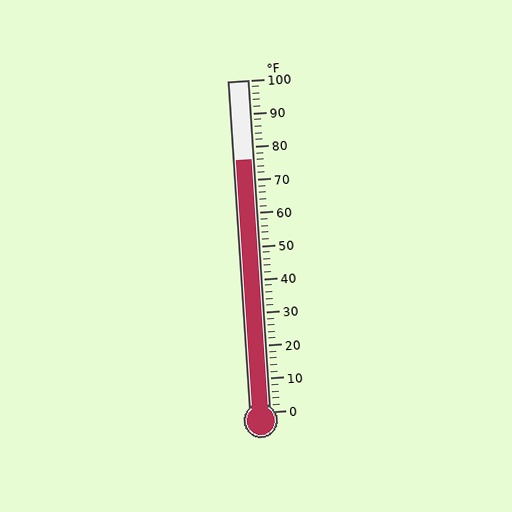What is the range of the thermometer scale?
The thermometer scale ranges from 0°F to 100°F.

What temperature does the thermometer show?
The thermometer shows approximately 76°F.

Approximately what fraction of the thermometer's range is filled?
The thermometer is filled to approximately 75% of its range.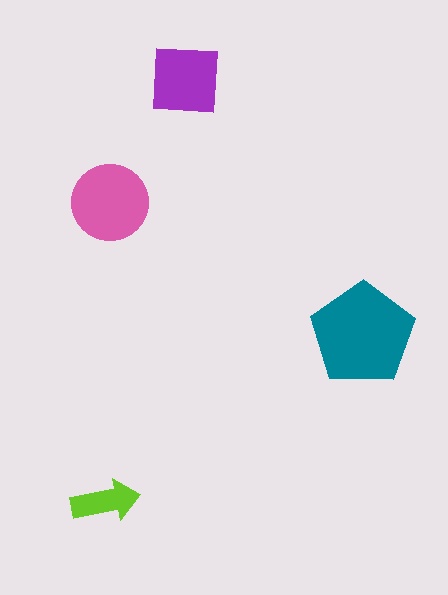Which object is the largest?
The teal pentagon.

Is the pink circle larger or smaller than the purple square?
Larger.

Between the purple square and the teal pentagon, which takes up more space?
The teal pentagon.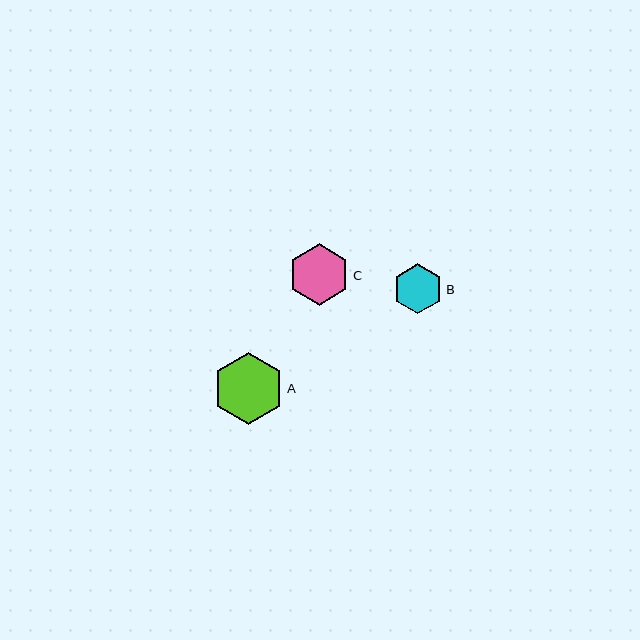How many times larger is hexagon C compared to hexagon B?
Hexagon C is approximately 1.2 times the size of hexagon B.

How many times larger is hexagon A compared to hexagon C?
Hexagon A is approximately 1.2 times the size of hexagon C.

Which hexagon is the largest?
Hexagon A is the largest with a size of approximately 72 pixels.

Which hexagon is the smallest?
Hexagon B is the smallest with a size of approximately 50 pixels.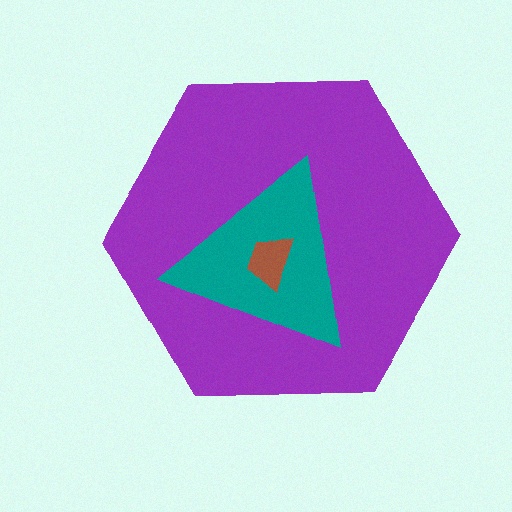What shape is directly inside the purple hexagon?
The teal triangle.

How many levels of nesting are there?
3.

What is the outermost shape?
The purple hexagon.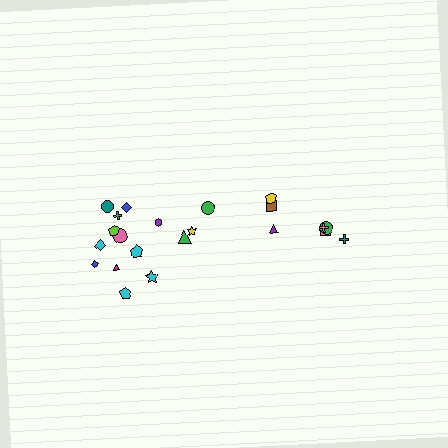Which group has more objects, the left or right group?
The left group.